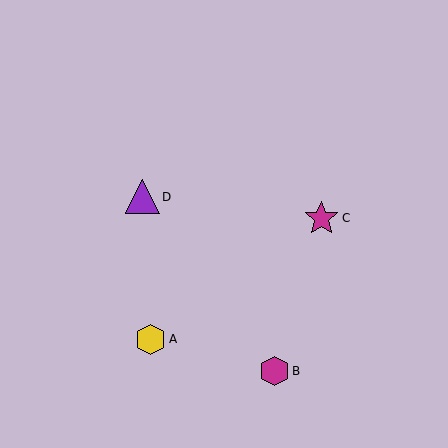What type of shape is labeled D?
Shape D is a purple triangle.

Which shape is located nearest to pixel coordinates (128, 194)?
The purple triangle (labeled D) at (142, 197) is nearest to that location.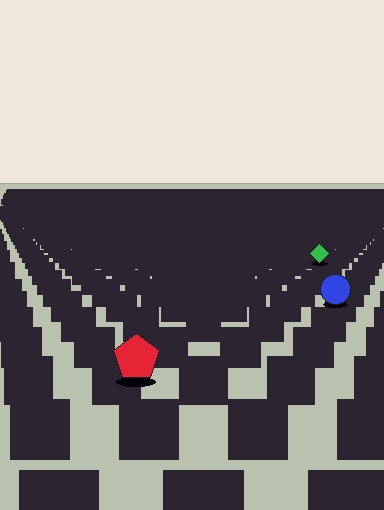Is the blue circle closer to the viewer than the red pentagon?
No. The red pentagon is closer — you can tell from the texture gradient: the ground texture is coarser near it.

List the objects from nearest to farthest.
From nearest to farthest: the red pentagon, the blue circle, the green diamond.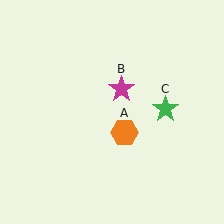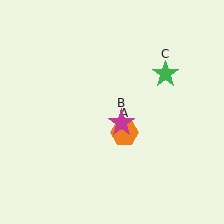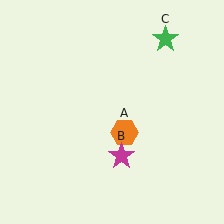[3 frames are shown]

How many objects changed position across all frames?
2 objects changed position: magenta star (object B), green star (object C).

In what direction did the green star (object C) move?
The green star (object C) moved up.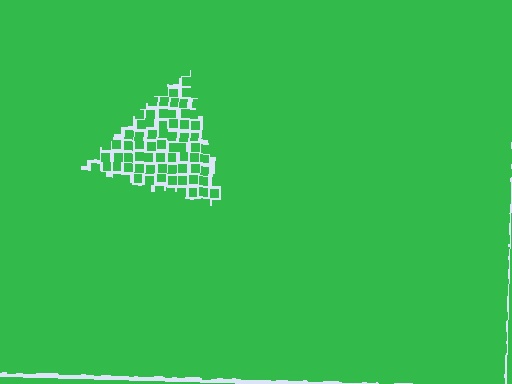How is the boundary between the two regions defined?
The boundary is defined by a change in element density (approximately 2.9x ratio). All elements are the same color, size, and shape.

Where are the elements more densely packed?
The elements are more densely packed outside the triangle boundary.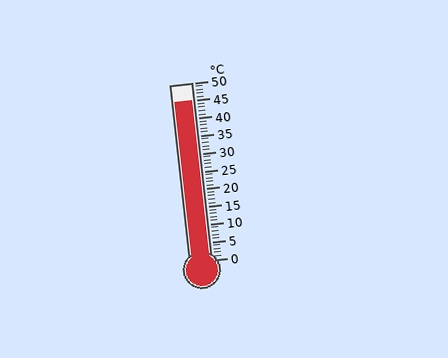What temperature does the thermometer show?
The thermometer shows approximately 45°C.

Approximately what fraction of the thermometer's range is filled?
The thermometer is filled to approximately 90% of its range.